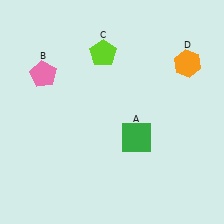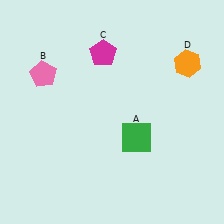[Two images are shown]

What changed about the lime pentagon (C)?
In Image 1, C is lime. In Image 2, it changed to magenta.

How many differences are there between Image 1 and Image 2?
There is 1 difference between the two images.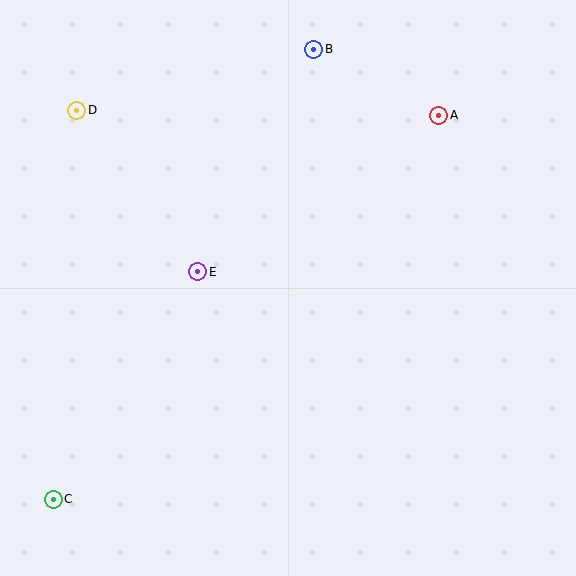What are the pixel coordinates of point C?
Point C is at (53, 499).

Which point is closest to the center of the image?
Point E at (198, 272) is closest to the center.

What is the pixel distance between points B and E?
The distance between B and E is 251 pixels.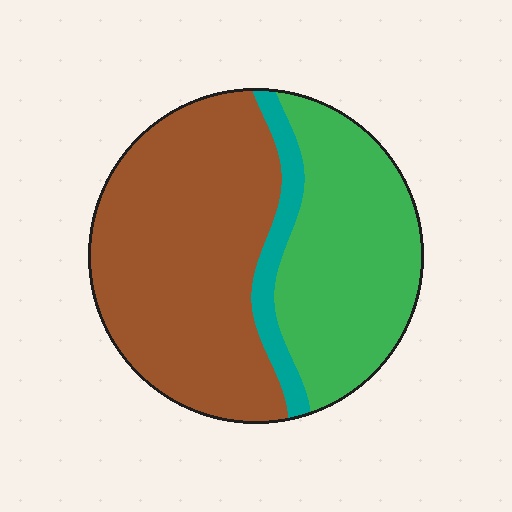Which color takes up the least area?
Teal, at roughly 10%.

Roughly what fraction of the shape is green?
Green covers 37% of the shape.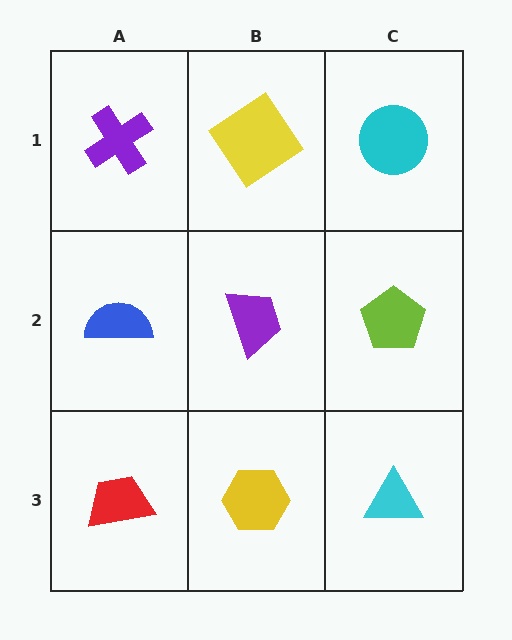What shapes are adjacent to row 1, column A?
A blue semicircle (row 2, column A), a yellow diamond (row 1, column B).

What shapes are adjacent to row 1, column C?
A lime pentagon (row 2, column C), a yellow diamond (row 1, column B).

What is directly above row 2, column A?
A purple cross.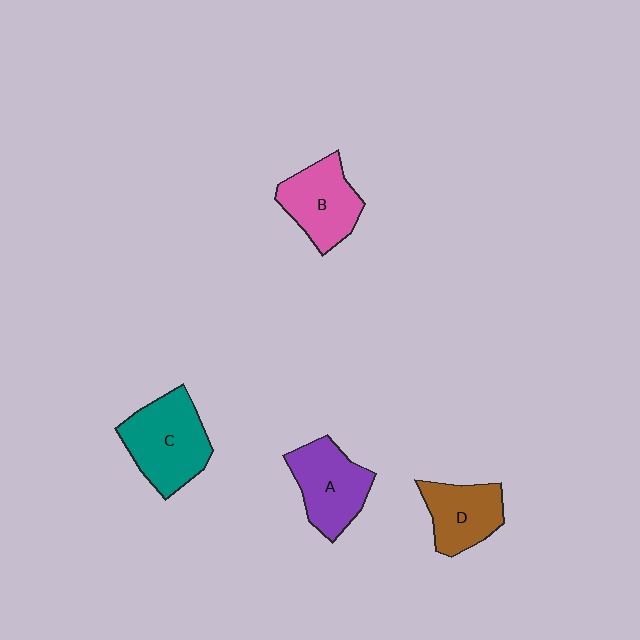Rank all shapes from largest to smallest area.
From largest to smallest: C (teal), A (purple), B (pink), D (brown).